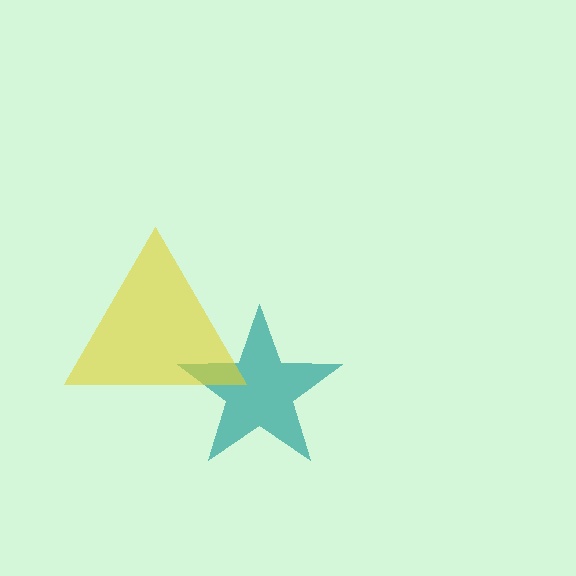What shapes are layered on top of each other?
The layered shapes are: a teal star, a yellow triangle.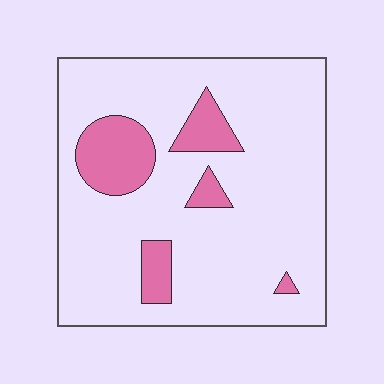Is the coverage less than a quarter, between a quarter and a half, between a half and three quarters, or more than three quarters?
Less than a quarter.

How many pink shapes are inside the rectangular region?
5.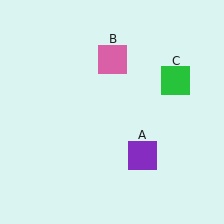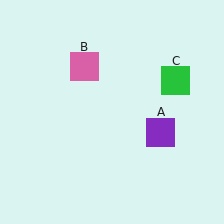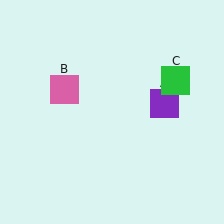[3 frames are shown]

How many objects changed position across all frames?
2 objects changed position: purple square (object A), pink square (object B).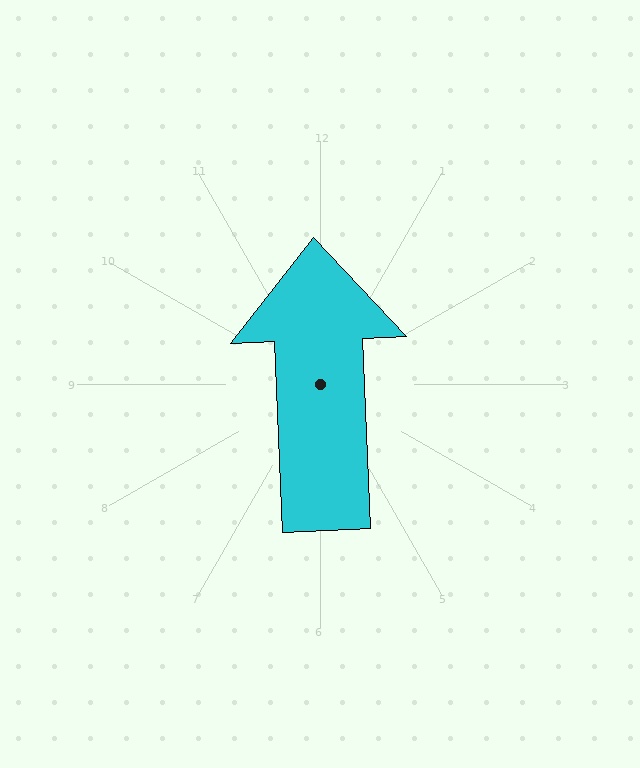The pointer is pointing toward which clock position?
Roughly 12 o'clock.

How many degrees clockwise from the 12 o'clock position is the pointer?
Approximately 358 degrees.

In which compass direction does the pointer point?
North.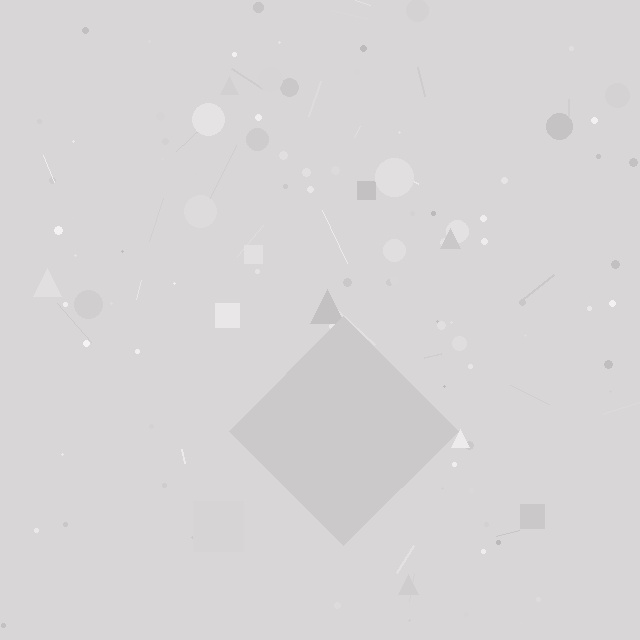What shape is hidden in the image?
A diamond is hidden in the image.